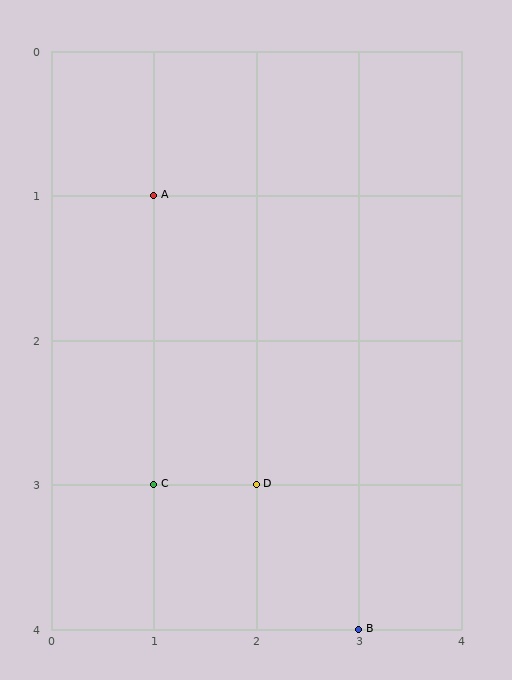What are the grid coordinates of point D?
Point D is at grid coordinates (2, 3).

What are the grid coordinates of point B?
Point B is at grid coordinates (3, 4).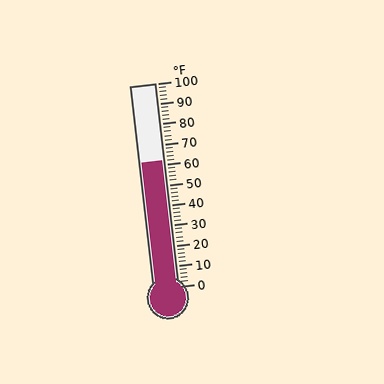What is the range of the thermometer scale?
The thermometer scale ranges from 0°F to 100°F.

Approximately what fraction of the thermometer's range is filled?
The thermometer is filled to approximately 60% of its range.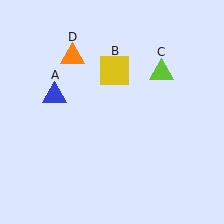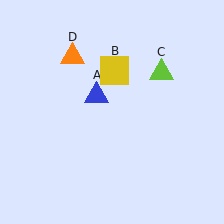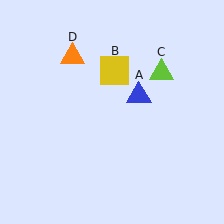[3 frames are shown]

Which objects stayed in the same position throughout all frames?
Yellow square (object B) and lime triangle (object C) and orange triangle (object D) remained stationary.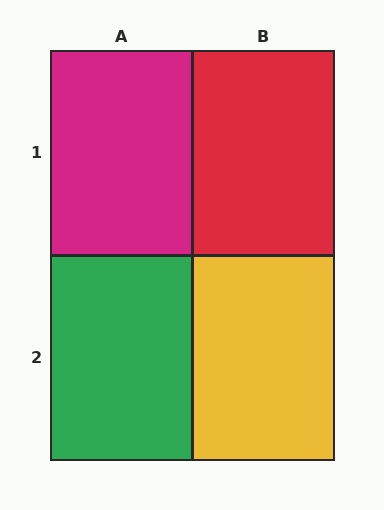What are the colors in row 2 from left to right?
Green, yellow.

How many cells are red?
1 cell is red.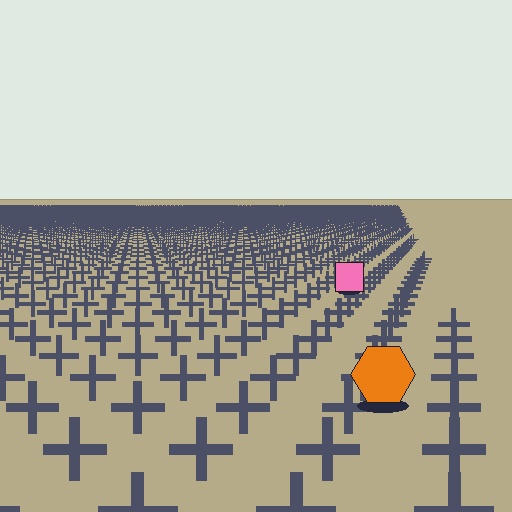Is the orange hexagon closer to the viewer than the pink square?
Yes. The orange hexagon is closer — you can tell from the texture gradient: the ground texture is coarser near it.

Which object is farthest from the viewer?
The pink square is farthest from the viewer. It appears smaller and the ground texture around it is denser.